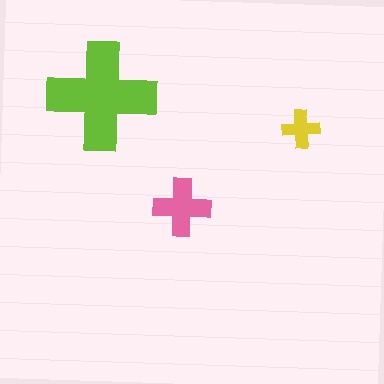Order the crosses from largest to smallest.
the lime one, the pink one, the yellow one.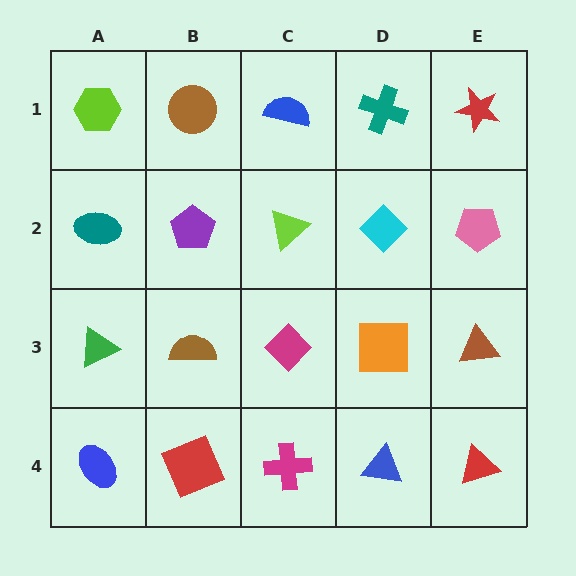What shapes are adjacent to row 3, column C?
A lime triangle (row 2, column C), a magenta cross (row 4, column C), a brown semicircle (row 3, column B), an orange square (row 3, column D).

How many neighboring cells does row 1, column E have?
2.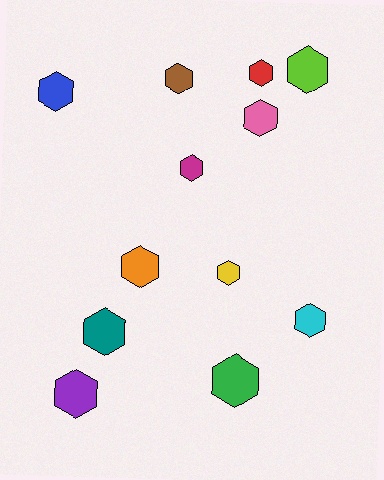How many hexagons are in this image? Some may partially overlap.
There are 12 hexagons.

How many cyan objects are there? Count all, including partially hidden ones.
There is 1 cyan object.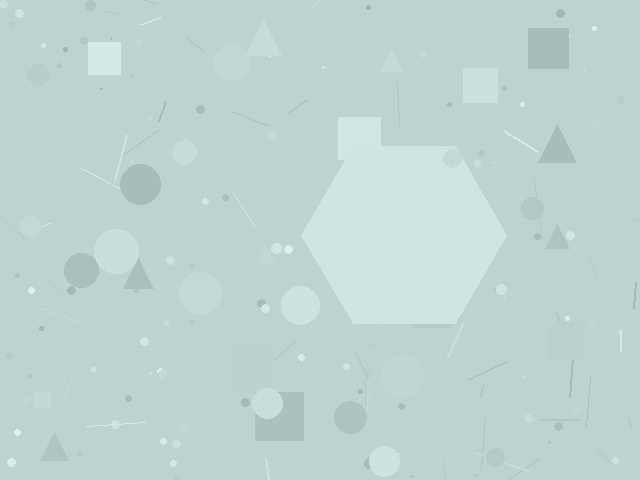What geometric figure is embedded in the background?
A hexagon is embedded in the background.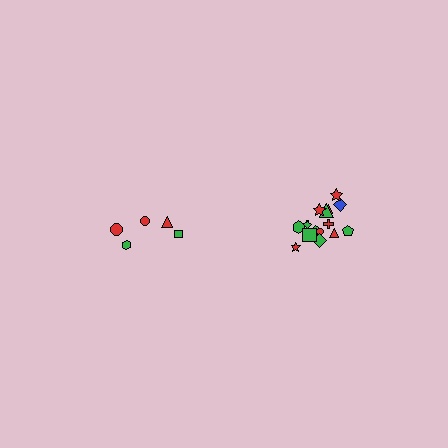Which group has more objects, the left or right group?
The right group.